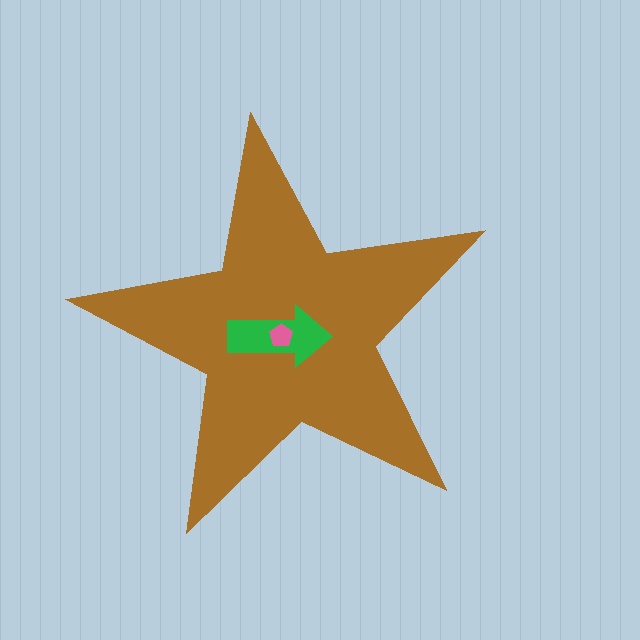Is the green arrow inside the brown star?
Yes.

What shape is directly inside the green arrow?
The pink pentagon.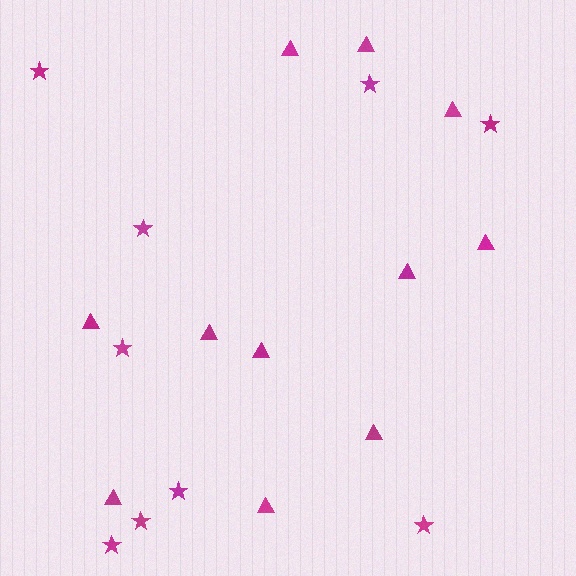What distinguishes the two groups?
There are 2 groups: one group of triangles (11) and one group of stars (9).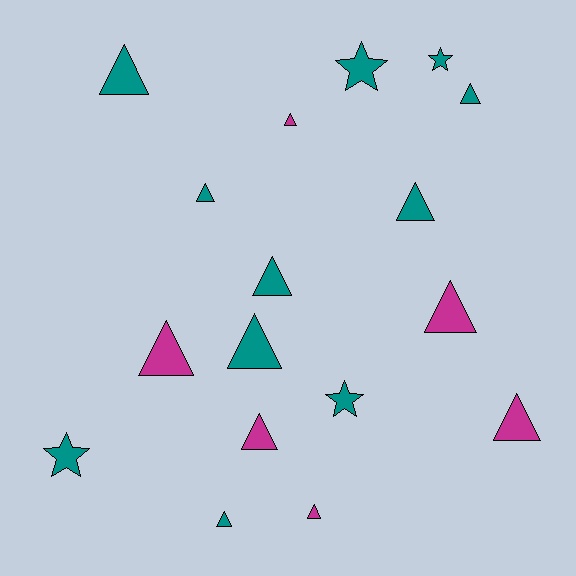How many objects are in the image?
There are 17 objects.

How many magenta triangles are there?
There are 6 magenta triangles.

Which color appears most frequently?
Teal, with 11 objects.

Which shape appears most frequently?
Triangle, with 13 objects.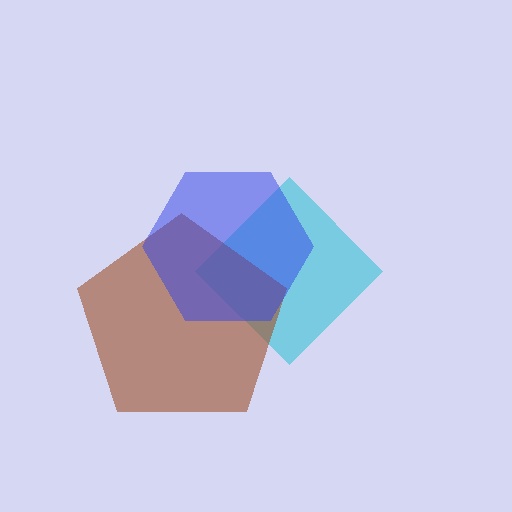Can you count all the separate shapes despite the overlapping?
Yes, there are 3 separate shapes.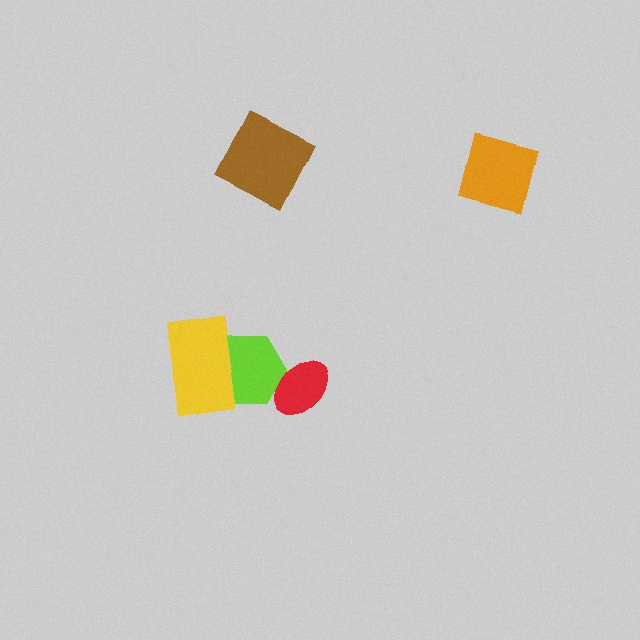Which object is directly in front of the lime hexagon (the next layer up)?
The yellow rectangle is directly in front of the lime hexagon.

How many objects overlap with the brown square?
0 objects overlap with the brown square.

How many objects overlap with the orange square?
0 objects overlap with the orange square.